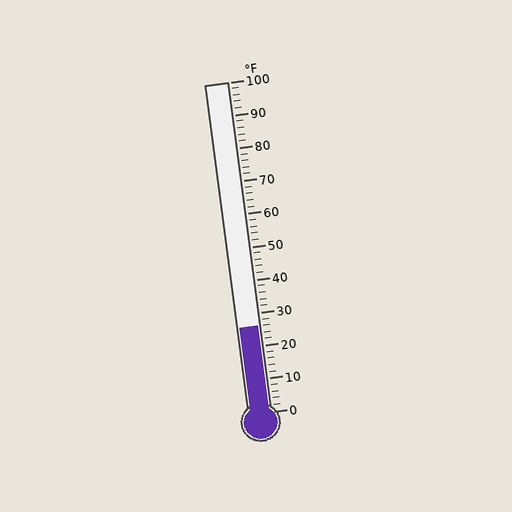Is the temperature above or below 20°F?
The temperature is above 20°F.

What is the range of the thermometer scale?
The thermometer scale ranges from 0°F to 100°F.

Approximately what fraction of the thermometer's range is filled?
The thermometer is filled to approximately 25% of its range.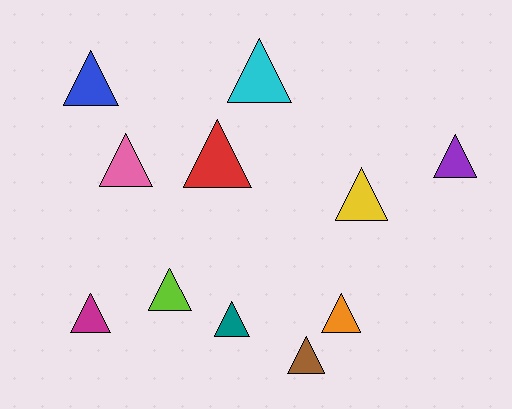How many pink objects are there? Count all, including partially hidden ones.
There is 1 pink object.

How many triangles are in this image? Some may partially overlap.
There are 11 triangles.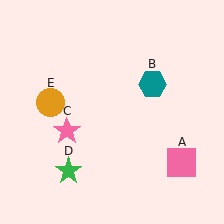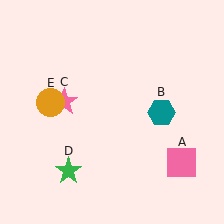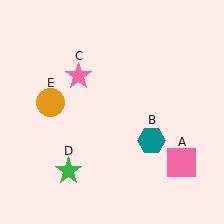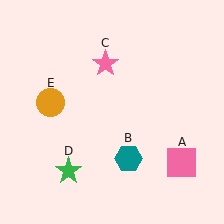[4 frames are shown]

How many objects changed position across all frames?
2 objects changed position: teal hexagon (object B), pink star (object C).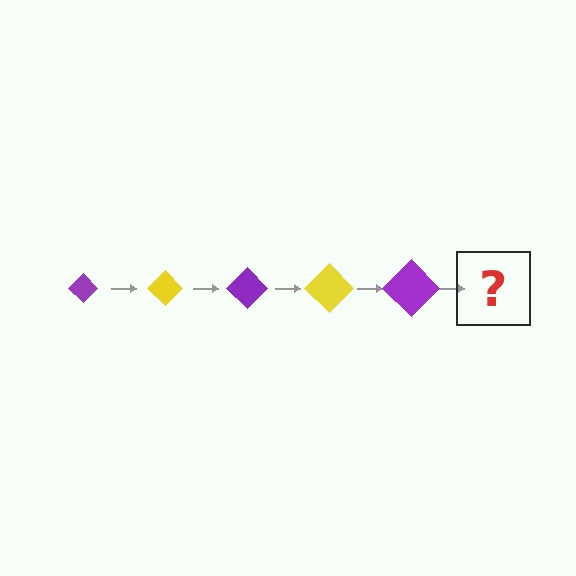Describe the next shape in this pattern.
It should be a yellow diamond, larger than the previous one.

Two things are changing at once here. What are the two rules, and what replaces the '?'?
The two rules are that the diamond grows larger each step and the color cycles through purple and yellow. The '?' should be a yellow diamond, larger than the previous one.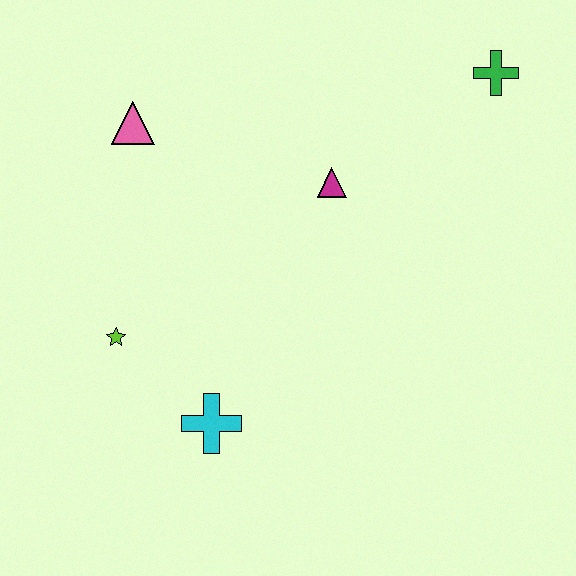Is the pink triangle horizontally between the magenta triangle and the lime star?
Yes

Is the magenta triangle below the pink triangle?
Yes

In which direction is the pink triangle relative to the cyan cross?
The pink triangle is above the cyan cross.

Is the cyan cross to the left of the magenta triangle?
Yes